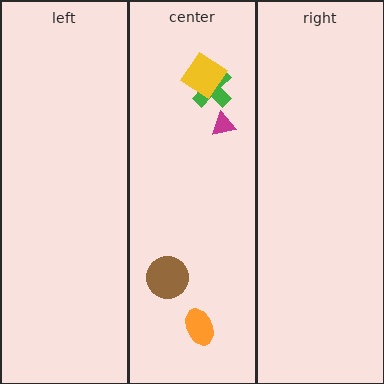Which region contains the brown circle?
The center region.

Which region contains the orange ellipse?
The center region.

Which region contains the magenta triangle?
The center region.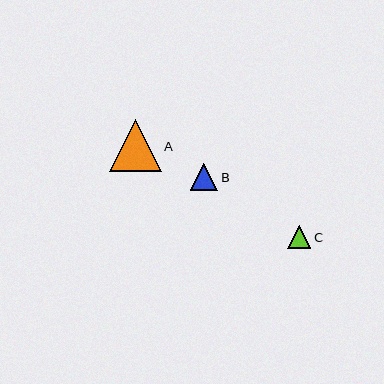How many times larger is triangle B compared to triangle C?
Triangle B is approximately 1.2 times the size of triangle C.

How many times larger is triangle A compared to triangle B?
Triangle A is approximately 1.9 times the size of triangle B.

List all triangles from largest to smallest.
From largest to smallest: A, B, C.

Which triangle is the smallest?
Triangle C is the smallest with a size of approximately 24 pixels.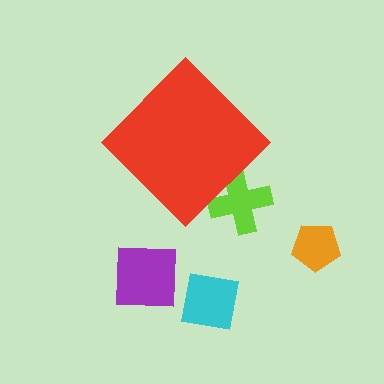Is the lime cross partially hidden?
Yes, the lime cross is partially hidden behind the red diamond.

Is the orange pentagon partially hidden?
No, the orange pentagon is fully visible.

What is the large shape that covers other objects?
A red diamond.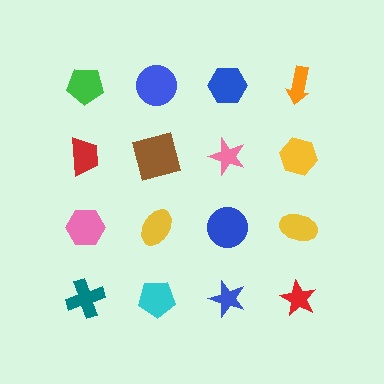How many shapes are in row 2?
4 shapes.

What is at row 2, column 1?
A red trapezoid.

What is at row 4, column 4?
A red star.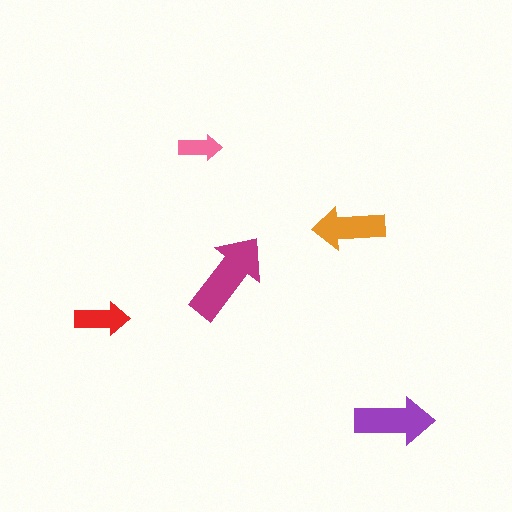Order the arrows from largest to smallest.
the magenta one, the purple one, the orange one, the red one, the pink one.